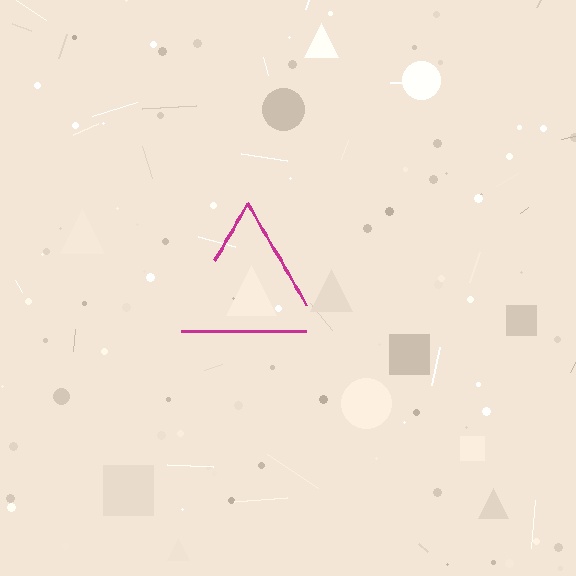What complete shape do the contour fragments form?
The contour fragments form a triangle.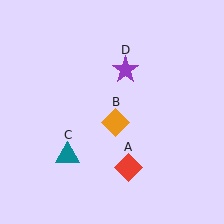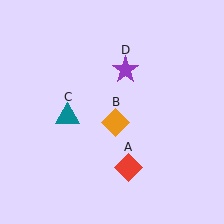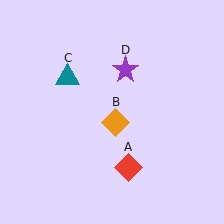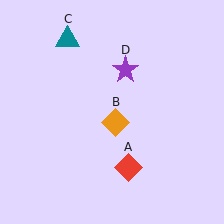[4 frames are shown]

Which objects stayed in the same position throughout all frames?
Red diamond (object A) and orange diamond (object B) and purple star (object D) remained stationary.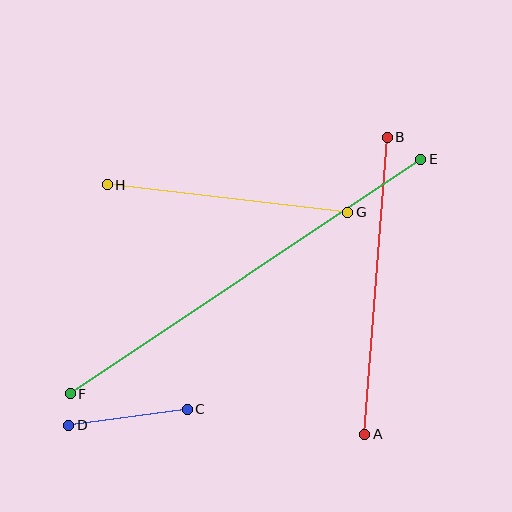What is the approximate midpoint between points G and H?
The midpoint is at approximately (227, 198) pixels.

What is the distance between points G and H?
The distance is approximately 242 pixels.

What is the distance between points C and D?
The distance is approximately 120 pixels.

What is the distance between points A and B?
The distance is approximately 298 pixels.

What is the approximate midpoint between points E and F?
The midpoint is at approximately (246, 277) pixels.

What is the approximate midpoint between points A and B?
The midpoint is at approximately (376, 286) pixels.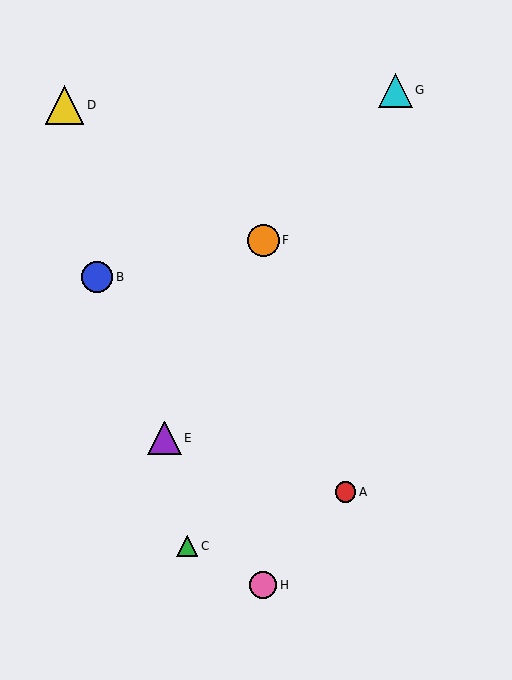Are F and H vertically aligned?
Yes, both are at x≈263.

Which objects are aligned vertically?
Objects F, H are aligned vertically.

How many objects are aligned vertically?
2 objects (F, H) are aligned vertically.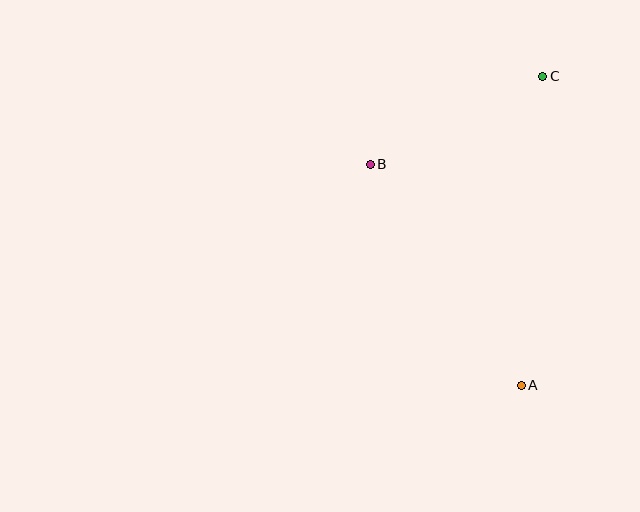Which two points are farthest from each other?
Points A and C are farthest from each other.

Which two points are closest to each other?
Points B and C are closest to each other.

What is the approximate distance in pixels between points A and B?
The distance between A and B is approximately 268 pixels.